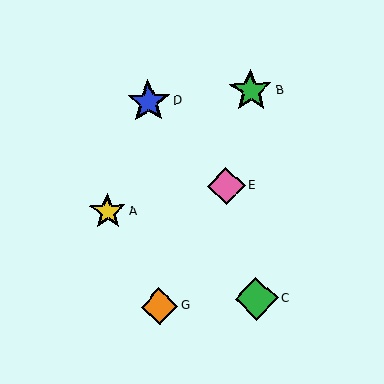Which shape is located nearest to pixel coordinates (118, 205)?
The yellow star (labeled A) at (108, 211) is nearest to that location.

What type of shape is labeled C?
Shape C is a green diamond.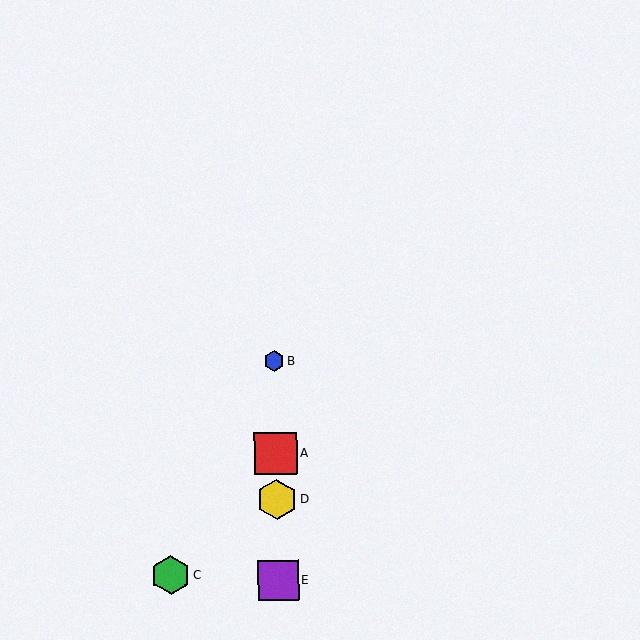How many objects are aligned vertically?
4 objects (A, B, D, E) are aligned vertically.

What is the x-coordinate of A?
Object A is at x≈276.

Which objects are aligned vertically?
Objects A, B, D, E are aligned vertically.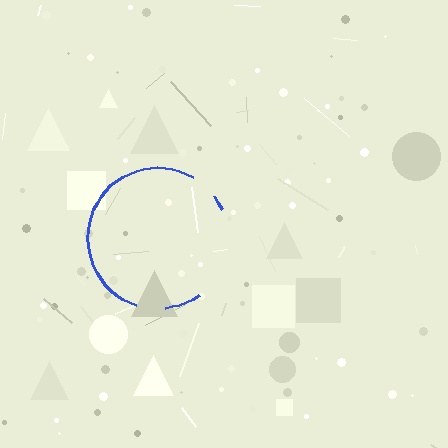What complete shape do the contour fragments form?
The contour fragments form a circle.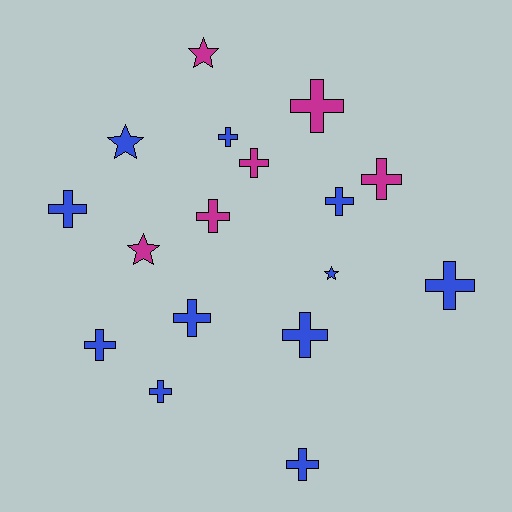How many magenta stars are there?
There are 2 magenta stars.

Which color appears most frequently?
Blue, with 11 objects.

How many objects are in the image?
There are 17 objects.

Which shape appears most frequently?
Cross, with 13 objects.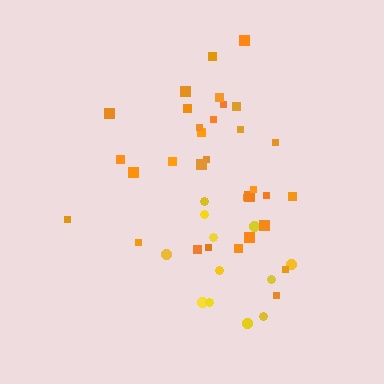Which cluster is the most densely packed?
Orange.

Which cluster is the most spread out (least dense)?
Yellow.